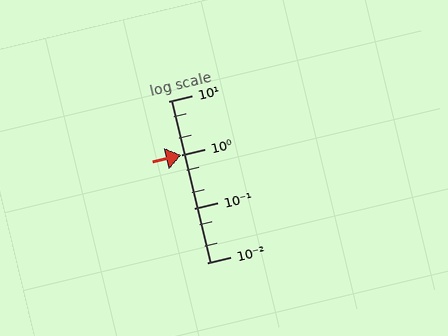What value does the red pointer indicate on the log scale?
The pointer indicates approximately 0.98.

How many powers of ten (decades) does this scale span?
The scale spans 3 decades, from 0.01 to 10.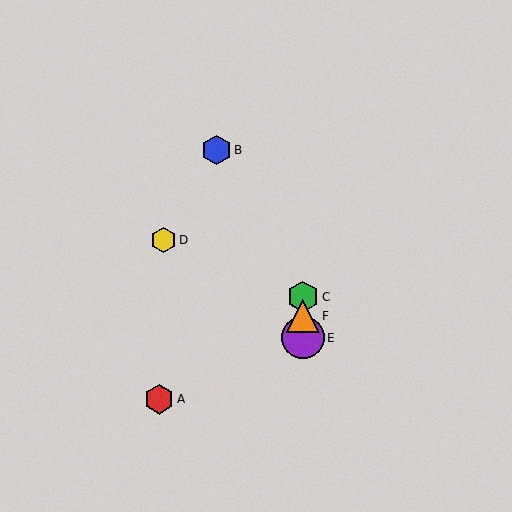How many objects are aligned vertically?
3 objects (C, E, F) are aligned vertically.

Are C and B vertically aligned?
No, C is at x≈303 and B is at x≈216.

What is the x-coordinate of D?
Object D is at x≈164.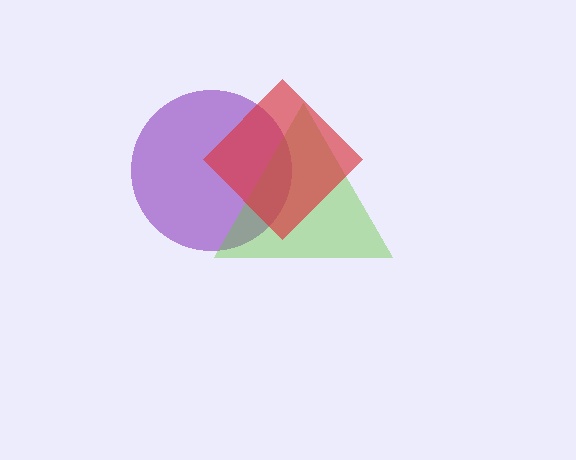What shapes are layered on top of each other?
The layered shapes are: a purple circle, a lime triangle, a red diamond.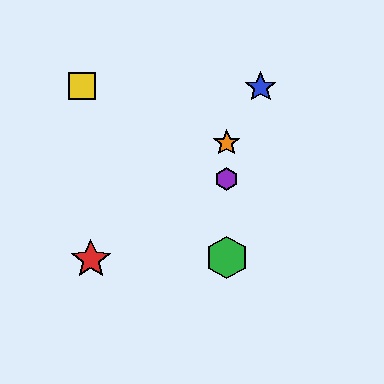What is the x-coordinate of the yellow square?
The yellow square is at x≈82.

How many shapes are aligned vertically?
3 shapes (the green hexagon, the purple hexagon, the orange star) are aligned vertically.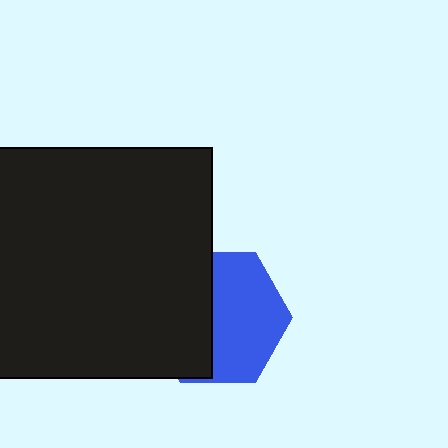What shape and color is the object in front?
The object in front is a black square.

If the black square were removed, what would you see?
You would see the complete blue hexagon.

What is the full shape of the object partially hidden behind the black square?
The partially hidden object is a blue hexagon.